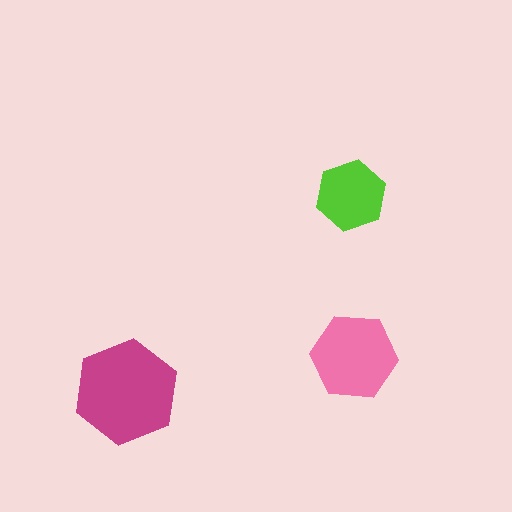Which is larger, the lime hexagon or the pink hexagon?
The pink one.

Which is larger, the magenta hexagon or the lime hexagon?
The magenta one.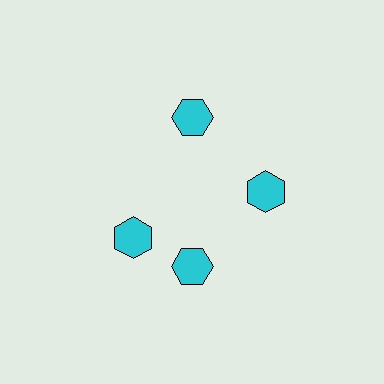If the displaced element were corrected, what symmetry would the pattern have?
It would have 4-fold rotational symmetry — the pattern would map onto itself every 90 degrees.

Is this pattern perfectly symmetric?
No. The 4 cyan hexagons are arranged in a ring, but one element near the 9 o'clock position is rotated out of alignment along the ring, breaking the 4-fold rotational symmetry.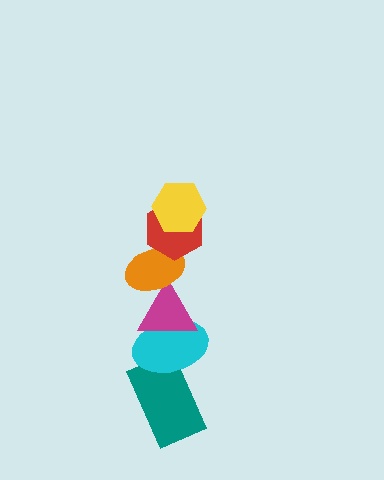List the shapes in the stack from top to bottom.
From top to bottom: the yellow hexagon, the red hexagon, the orange ellipse, the magenta triangle, the cyan ellipse, the teal rectangle.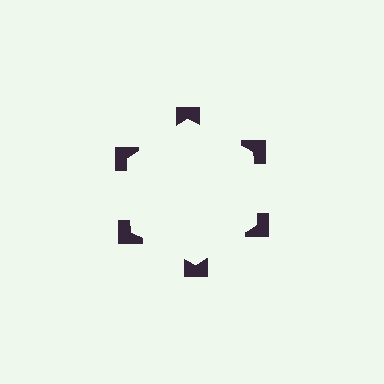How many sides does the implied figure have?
6 sides.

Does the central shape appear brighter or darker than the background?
It typically appears slightly brighter than the background, even though no actual brightness change is drawn.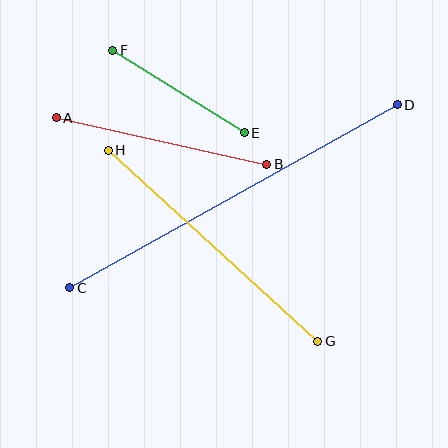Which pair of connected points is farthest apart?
Points C and D are farthest apart.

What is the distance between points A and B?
The distance is approximately 216 pixels.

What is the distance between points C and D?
The distance is approximately 375 pixels.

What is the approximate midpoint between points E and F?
The midpoint is at approximately (179, 92) pixels.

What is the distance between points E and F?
The distance is approximately 155 pixels.